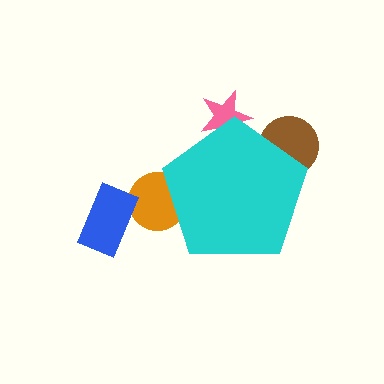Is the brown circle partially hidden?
Yes, the brown circle is partially hidden behind the cyan pentagon.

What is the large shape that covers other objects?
A cyan pentagon.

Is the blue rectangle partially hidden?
No, the blue rectangle is fully visible.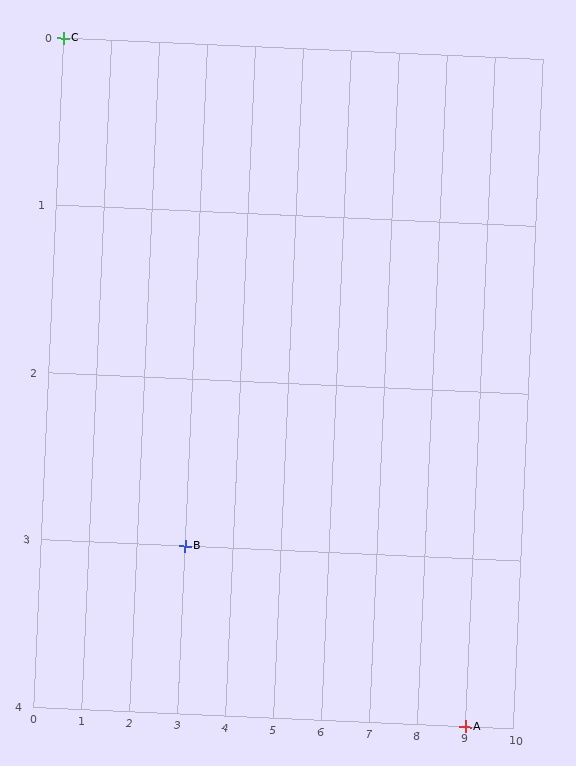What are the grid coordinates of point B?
Point B is at grid coordinates (3, 3).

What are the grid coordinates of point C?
Point C is at grid coordinates (0, 0).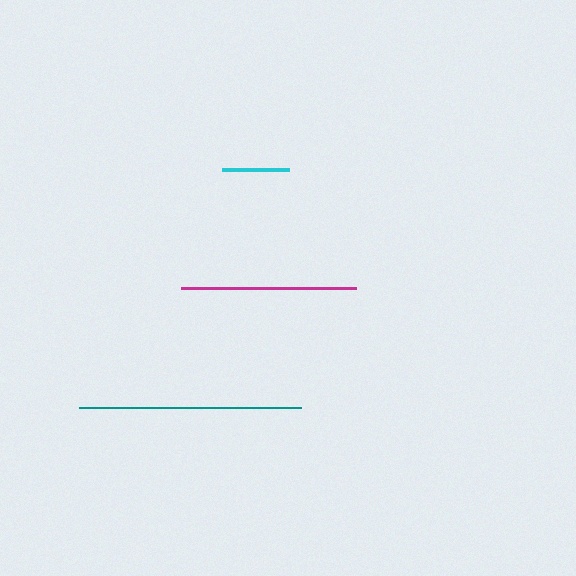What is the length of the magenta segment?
The magenta segment is approximately 174 pixels long.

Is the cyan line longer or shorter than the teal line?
The teal line is longer than the cyan line.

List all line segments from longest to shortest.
From longest to shortest: teal, magenta, cyan.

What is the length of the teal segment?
The teal segment is approximately 222 pixels long.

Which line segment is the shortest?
The cyan line is the shortest at approximately 67 pixels.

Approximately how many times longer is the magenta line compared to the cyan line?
The magenta line is approximately 2.6 times the length of the cyan line.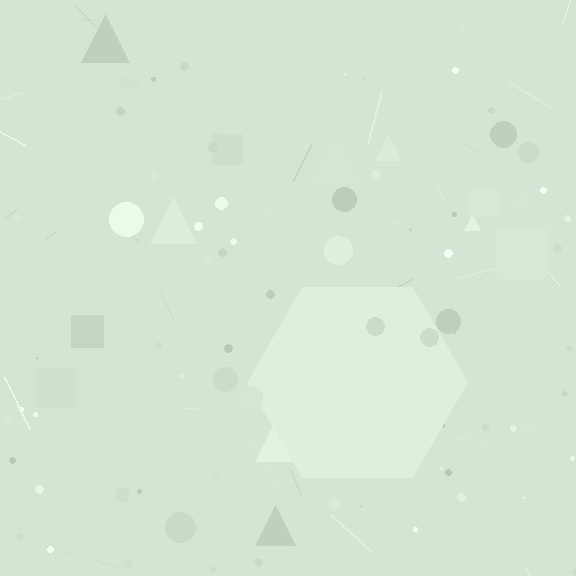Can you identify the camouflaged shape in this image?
The camouflaged shape is a hexagon.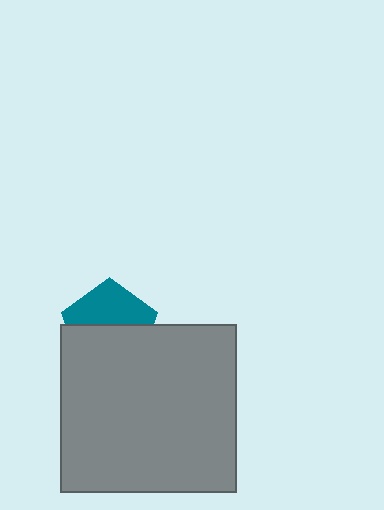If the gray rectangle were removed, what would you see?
You would see the complete teal pentagon.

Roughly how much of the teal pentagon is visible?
A small part of it is visible (roughly 44%).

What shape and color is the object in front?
The object in front is a gray rectangle.